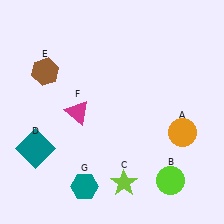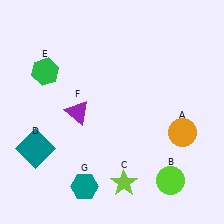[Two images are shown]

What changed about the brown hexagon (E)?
In Image 1, E is brown. In Image 2, it changed to green.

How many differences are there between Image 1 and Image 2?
There are 2 differences between the two images.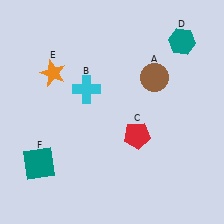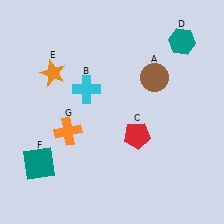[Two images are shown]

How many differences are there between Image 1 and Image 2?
There is 1 difference between the two images.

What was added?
An orange cross (G) was added in Image 2.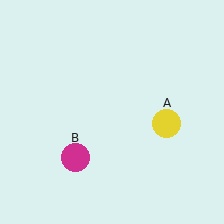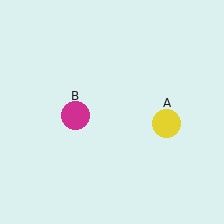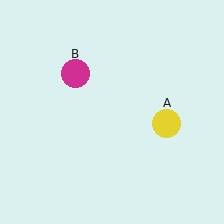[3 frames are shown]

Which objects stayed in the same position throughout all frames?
Yellow circle (object A) remained stationary.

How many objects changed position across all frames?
1 object changed position: magenta circle (object B).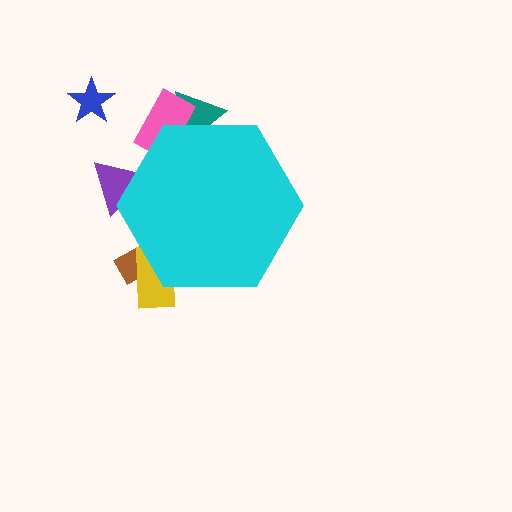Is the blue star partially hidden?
No, the blue star is fully visible.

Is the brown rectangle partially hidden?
Yes, the brown rectangle is partially hidden behind the cyan hexagon.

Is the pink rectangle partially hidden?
Yes, the pink rectangle is partially hidden behind the cyan hexagon.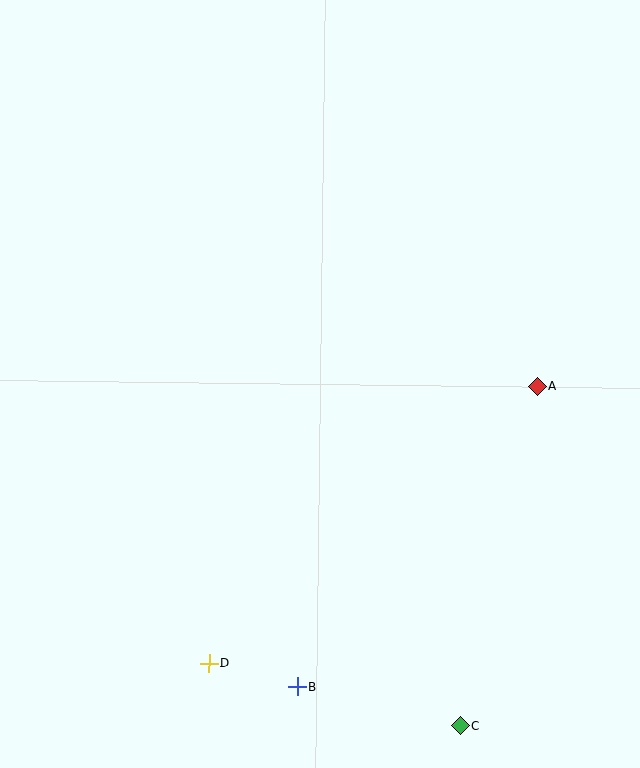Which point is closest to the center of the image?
Point A at (537, 386) is closest to the center.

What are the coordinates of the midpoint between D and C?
The midpoint between D and C is at (334, 694).